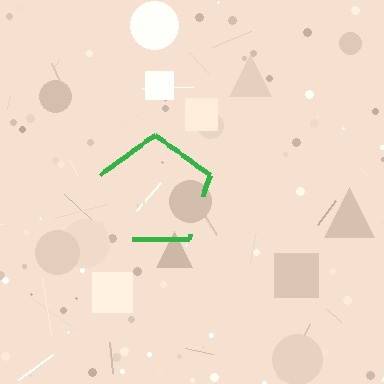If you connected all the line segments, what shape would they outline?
They would outline a pentagon.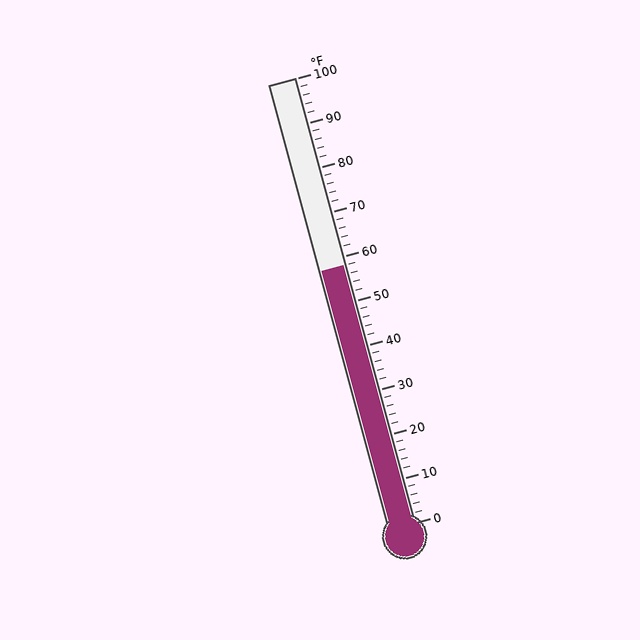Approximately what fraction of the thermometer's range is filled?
The thermometer is filled to approximately 60% of its range.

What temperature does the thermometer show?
The thermometer shows approximately 58°F.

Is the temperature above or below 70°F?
The temperature is below 70°F.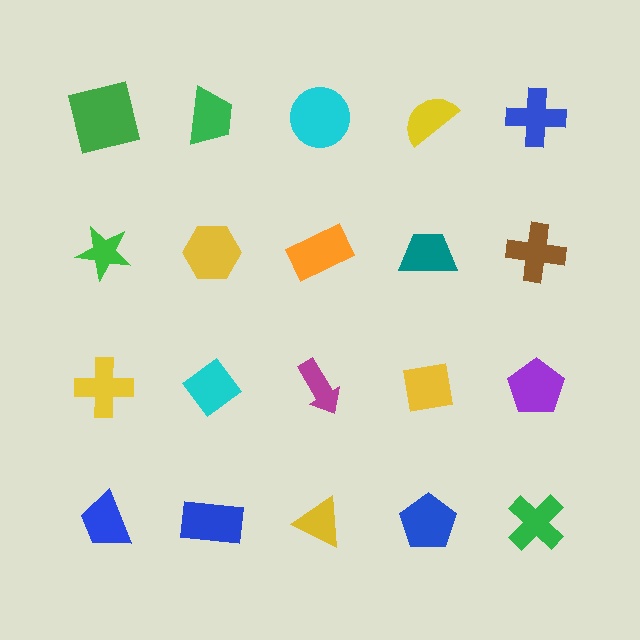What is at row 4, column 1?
A blue trapezoid.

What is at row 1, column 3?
A cyan circle.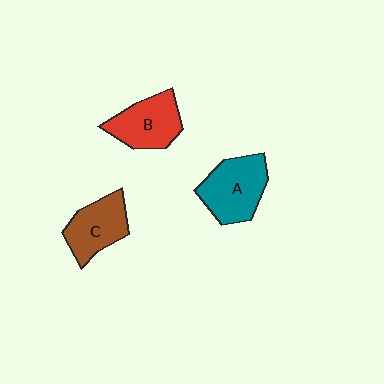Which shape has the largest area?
Shape A (teal).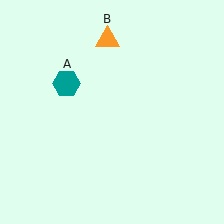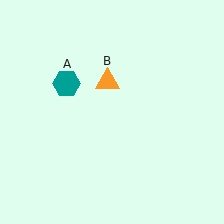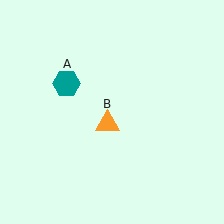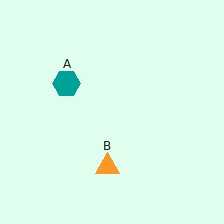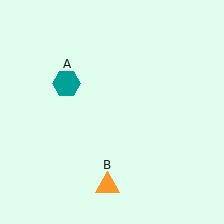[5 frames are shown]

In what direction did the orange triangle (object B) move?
The orange triangle (object B) moved down.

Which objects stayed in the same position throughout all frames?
Teal hexagon (object A) remained stationary.